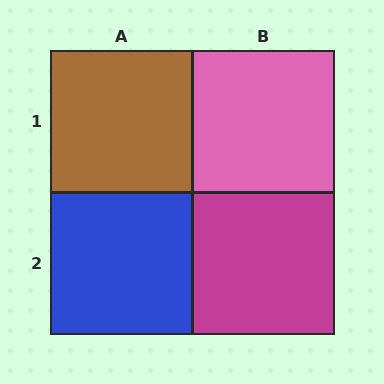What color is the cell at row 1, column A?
Brown.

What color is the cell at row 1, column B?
Pink.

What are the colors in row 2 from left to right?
Blue, magenta.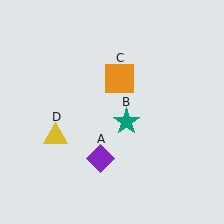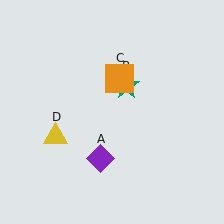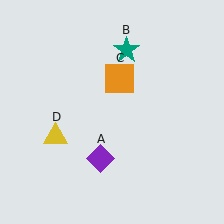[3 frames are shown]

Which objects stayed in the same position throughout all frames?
Purple diamond (object A) and orange square (object C) and yellow triangle (object D) remained stationary.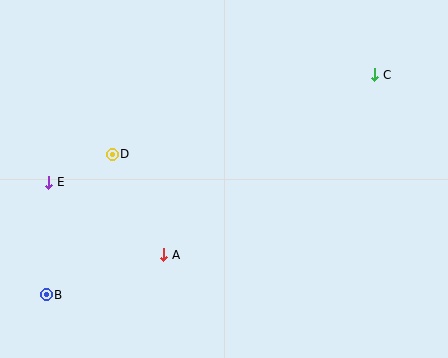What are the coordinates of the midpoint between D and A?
The midpoint between D and A is at (138, 205).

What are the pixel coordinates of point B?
Point B is at (46, 295).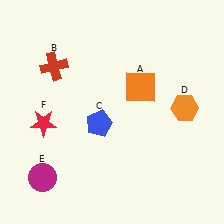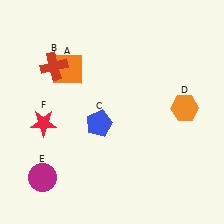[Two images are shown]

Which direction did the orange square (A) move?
The orange square (A) moved left.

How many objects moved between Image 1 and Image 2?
1 object moved between the two images.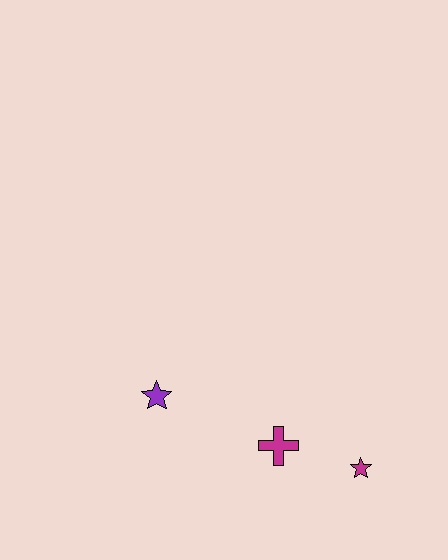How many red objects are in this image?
There are no red objects.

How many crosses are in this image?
There is 1 cross.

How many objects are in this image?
There are 3 objects.